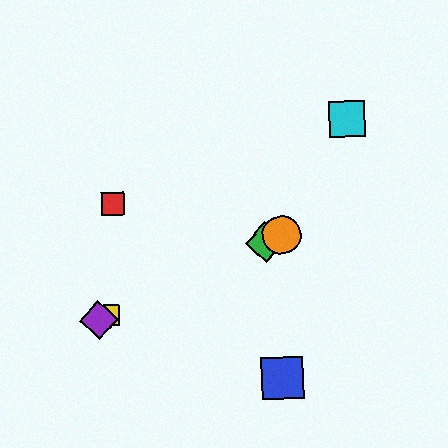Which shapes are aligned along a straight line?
The green diamond, the yellow square, the purple diamond, the orange circle are aligned along a straight line.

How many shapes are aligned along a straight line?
4 shapes (the green diamond, the yellow square, the purple diamond, the orange circle) are aligned along a straight line.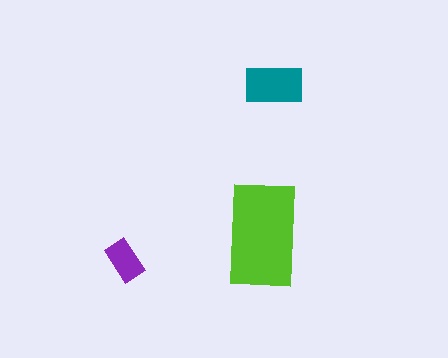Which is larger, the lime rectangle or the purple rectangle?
The lime one.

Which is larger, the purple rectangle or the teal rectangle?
The teal one.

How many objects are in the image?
There are 3 objects in the image.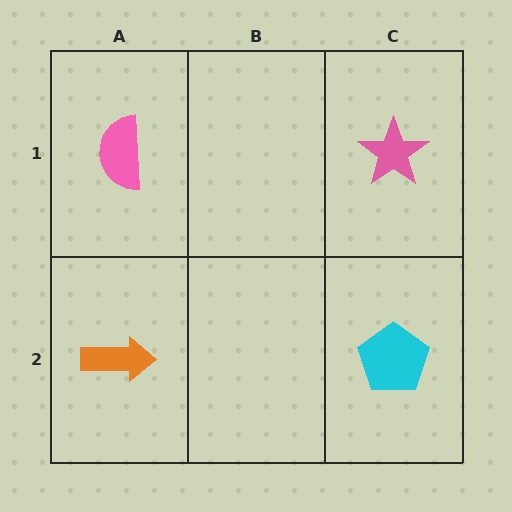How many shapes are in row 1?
2 shapes.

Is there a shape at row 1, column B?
No, that cell is empty.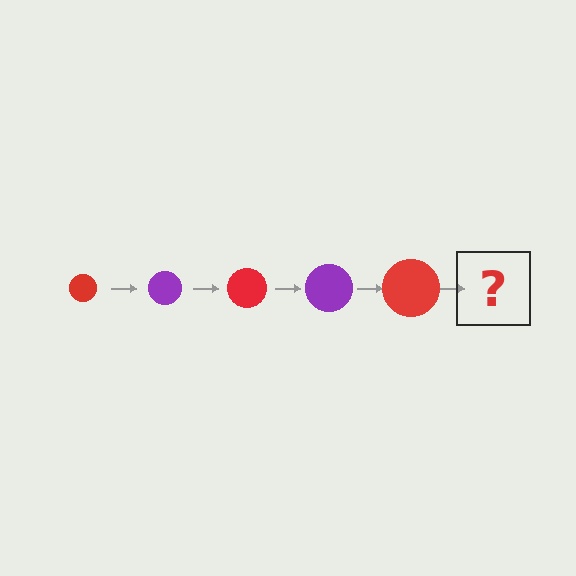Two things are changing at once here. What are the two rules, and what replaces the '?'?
The two rules are that the circle grows larger each step and the color cycles through red and purple. The '?' should be a purple circle, larger than the previous one.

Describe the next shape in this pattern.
It should be a purple circle, larger than the previous one.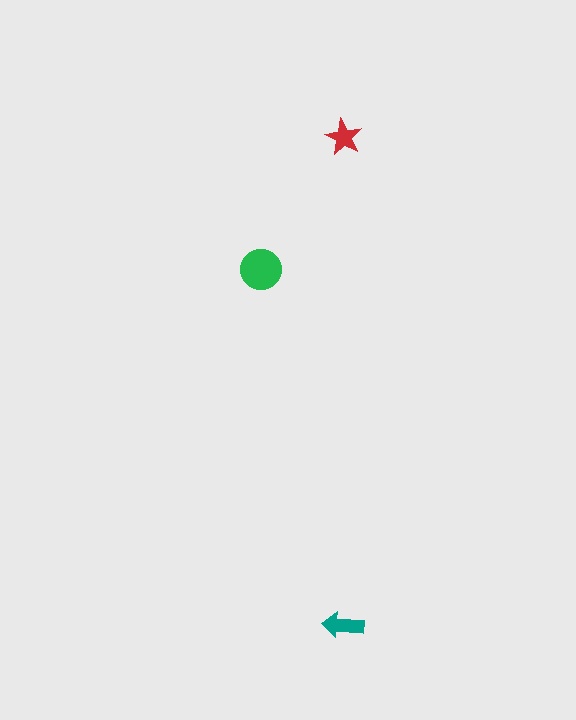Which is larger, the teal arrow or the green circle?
The green circle.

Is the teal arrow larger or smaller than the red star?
Larger.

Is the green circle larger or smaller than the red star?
Larger.